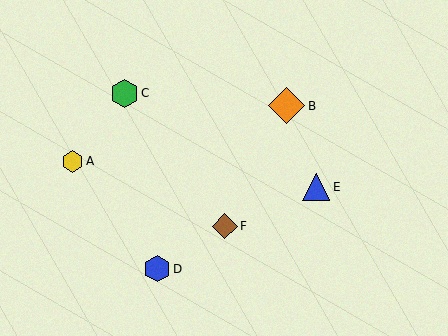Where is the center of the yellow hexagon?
The center of the yellow hexagon is at (72, 161).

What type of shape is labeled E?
Shape E is a blue triangle.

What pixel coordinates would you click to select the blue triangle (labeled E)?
Click at (316, 187) to select the blue triangle E.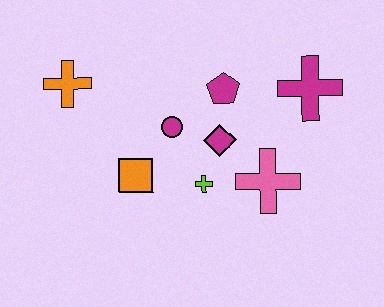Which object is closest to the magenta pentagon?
The magenta diamond is closest to the magenta pentagon.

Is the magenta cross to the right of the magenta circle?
Yes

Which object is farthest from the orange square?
The magenta cross is farthest from the orange square.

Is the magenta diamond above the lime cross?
Yes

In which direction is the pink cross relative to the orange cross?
The pink cross is to the right of the orange cross.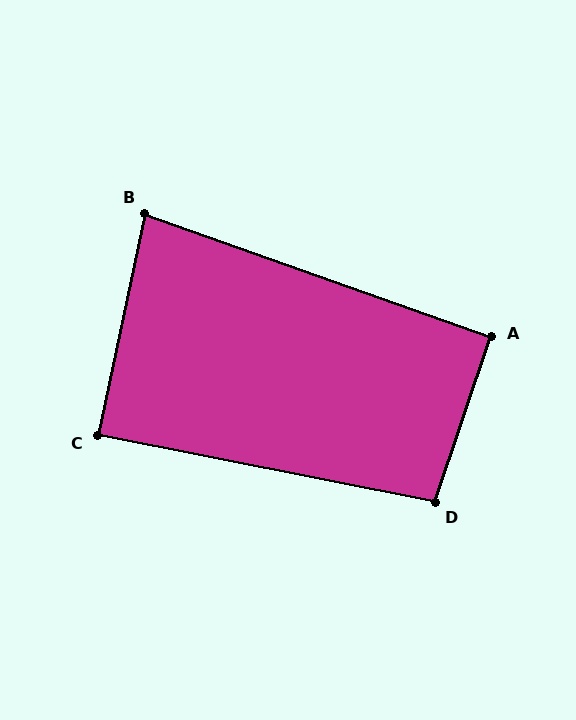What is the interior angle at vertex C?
Approximately 89 degrees (approximately right).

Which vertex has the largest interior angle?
D, at approximately 98 degrees.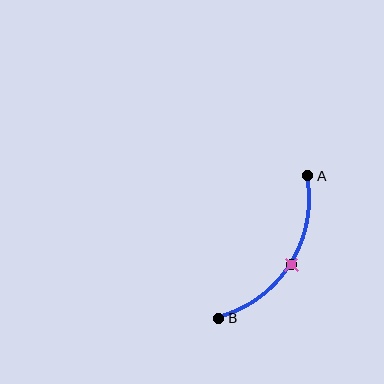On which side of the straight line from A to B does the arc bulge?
The arc bulges to the right of the straight line connecting A and B.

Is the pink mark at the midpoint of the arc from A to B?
Yes. The pink mark lies on the arc at equal arc-length from both A and B — it is the arc midpoint.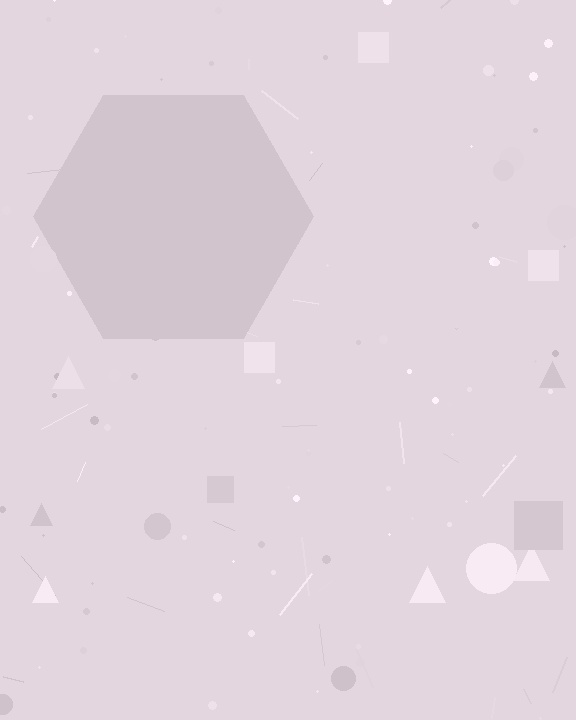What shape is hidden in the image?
A hexagon is hidden in the image.